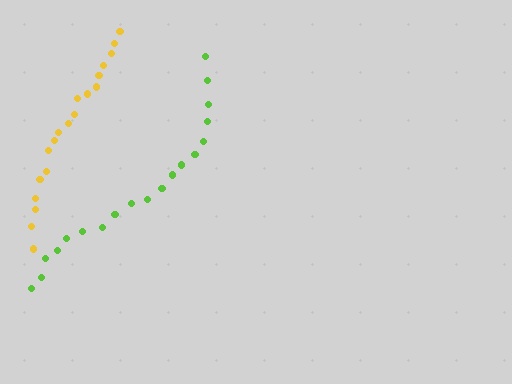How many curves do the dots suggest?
There are 2 distinct paths.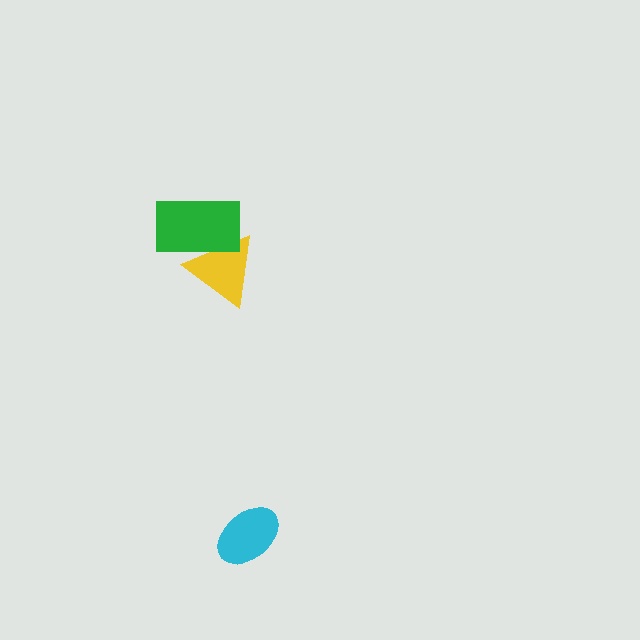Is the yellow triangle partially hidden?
Yes, it is partially covered by another shape.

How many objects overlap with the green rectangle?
1 object overlaps with the green rectangle.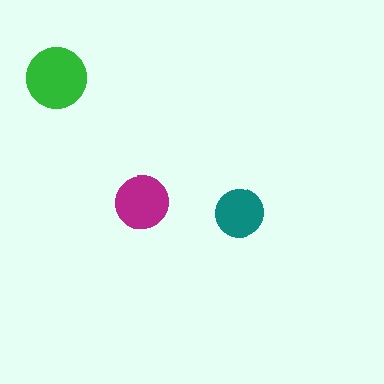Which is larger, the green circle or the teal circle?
The green one.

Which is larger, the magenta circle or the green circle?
The green one.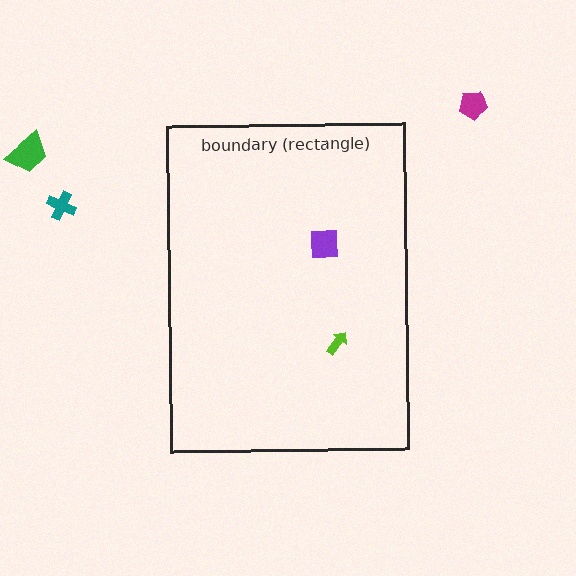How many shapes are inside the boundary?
2 inside, 3 outside.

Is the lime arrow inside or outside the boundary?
Inside.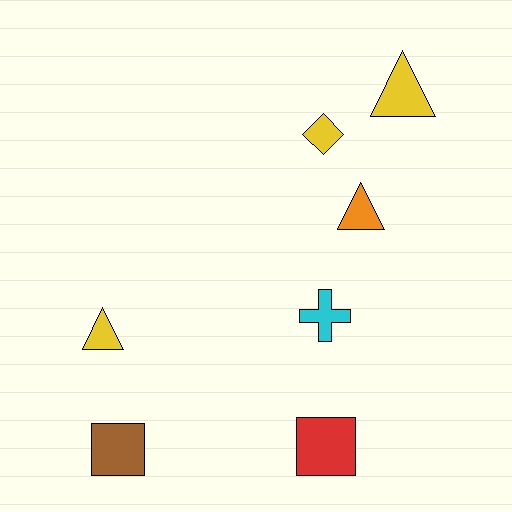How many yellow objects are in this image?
There are 3 yellow objects.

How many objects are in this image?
There are 7 objects.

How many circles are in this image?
There are no circles.